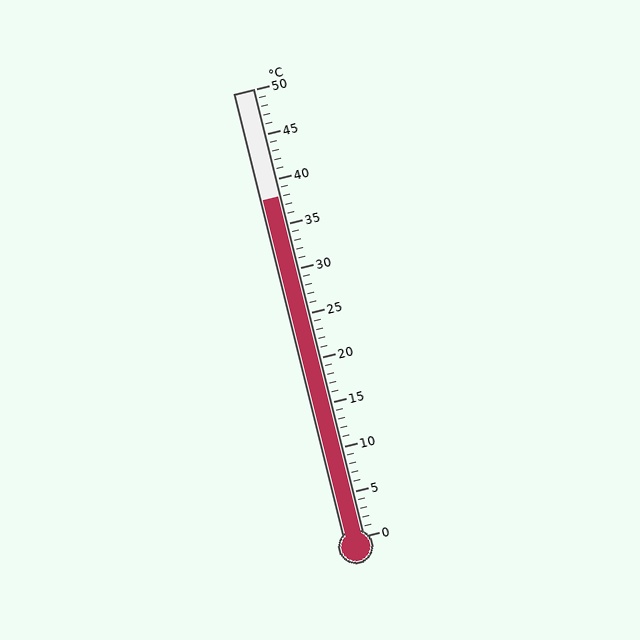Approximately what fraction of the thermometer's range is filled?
The thermometer is filled to approximately 75% of its range.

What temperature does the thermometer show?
The thermometer shows approximately 38°C.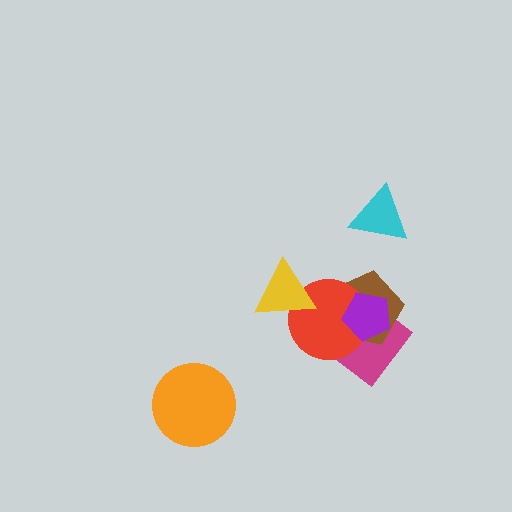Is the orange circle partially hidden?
No, no other shape covers it.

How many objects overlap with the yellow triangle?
1 object overlaps with the yellow triangle.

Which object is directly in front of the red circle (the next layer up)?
The purple pentagon is directly in front of the red circle.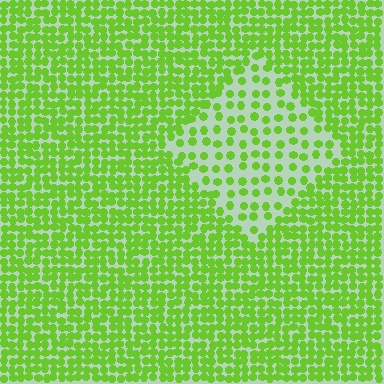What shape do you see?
I see a diamond.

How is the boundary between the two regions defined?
The boundary is defined by a change in element density (approximately 2.2x ratio). All elements are the same color, size, and shape.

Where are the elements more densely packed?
The elements are more densely packed outside the diamond boundary.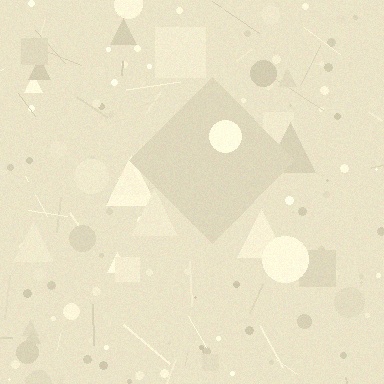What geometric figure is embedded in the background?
A diamond is embedded in the background.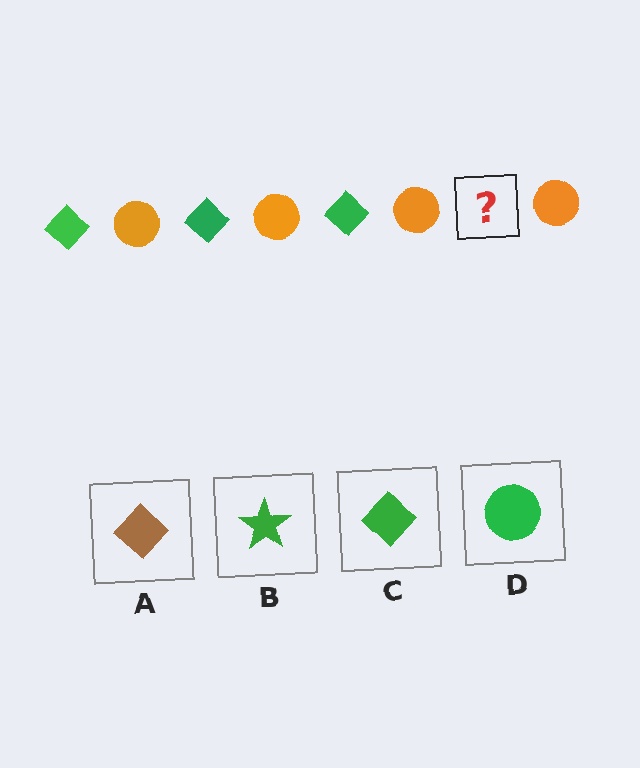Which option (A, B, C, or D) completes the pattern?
C.